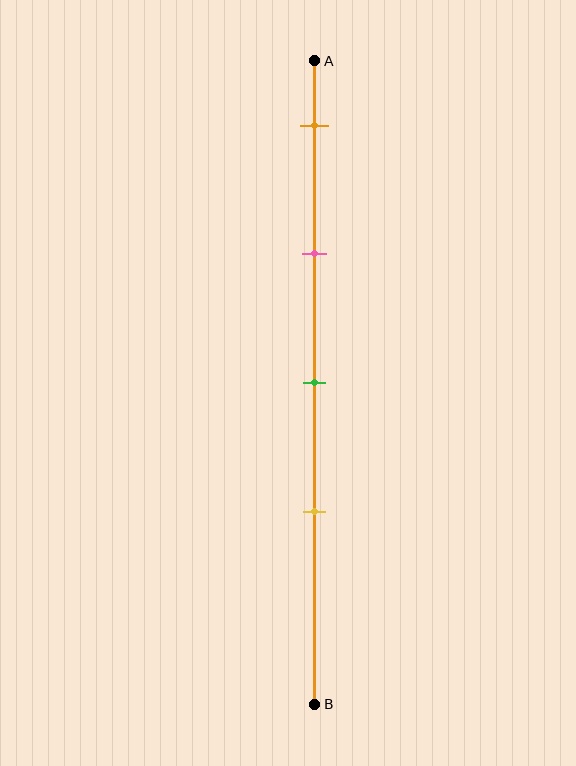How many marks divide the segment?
There are 4 marks dividing the segment.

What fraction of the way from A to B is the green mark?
The green mark is approximately 50% (0.5) of the way from A to B.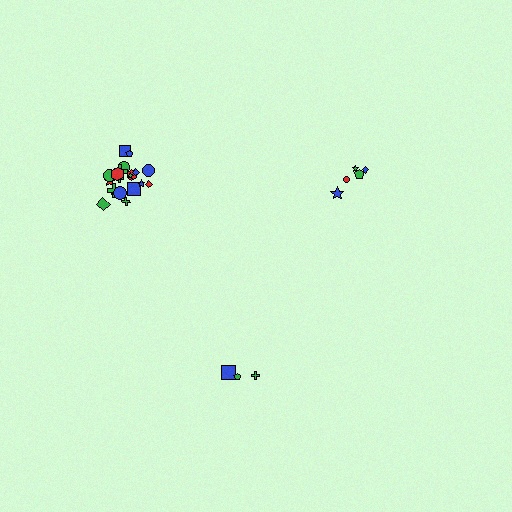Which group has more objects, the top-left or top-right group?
The top-left group.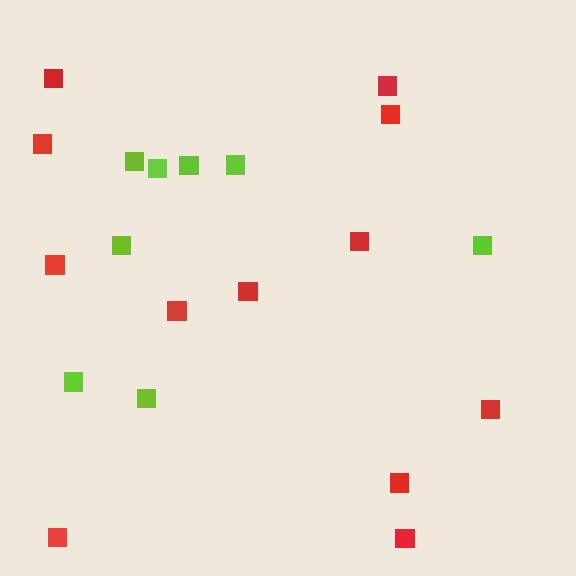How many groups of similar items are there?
There are 2 groups: one group of lime squares (8) and one group of red squares (12).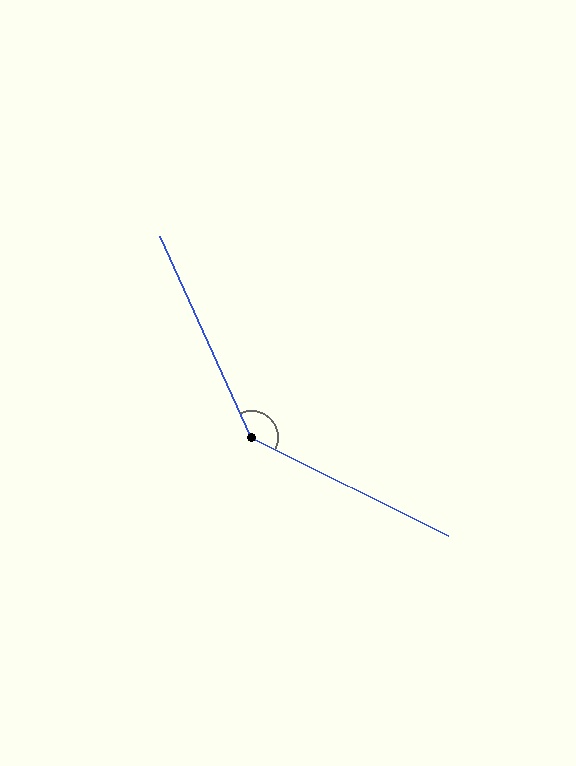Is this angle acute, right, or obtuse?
It is obtuse.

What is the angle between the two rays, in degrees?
Approximately 141 degrees.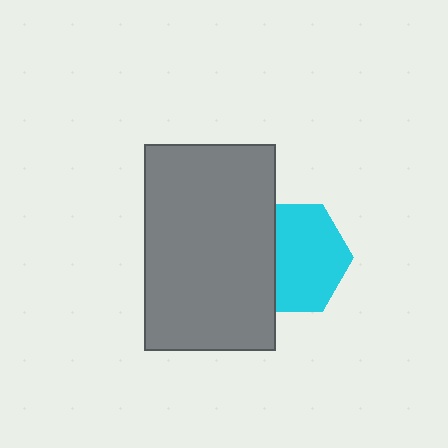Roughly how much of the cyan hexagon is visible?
Most of it is visible (roughly 68%).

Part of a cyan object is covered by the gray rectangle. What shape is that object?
It is a hexagon.